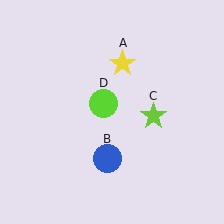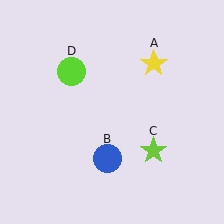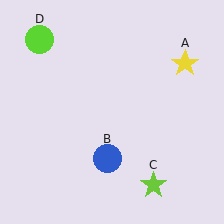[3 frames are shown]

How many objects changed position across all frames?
3 objects changed position: yellow star (object A), lime star (object C), lime circle (object D).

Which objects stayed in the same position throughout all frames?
Blue circle (object B) remained stationary.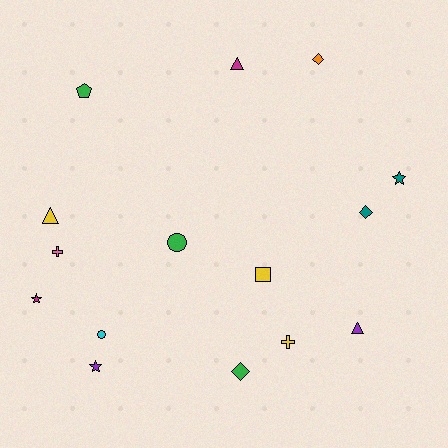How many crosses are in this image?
There are 2 crosses.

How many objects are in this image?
There are 15 objects.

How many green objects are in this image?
There are 3 green objects.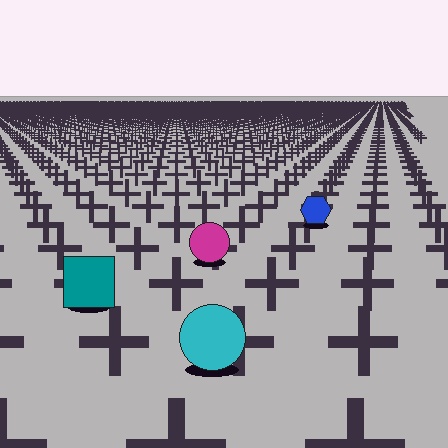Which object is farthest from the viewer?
The blue hexagon is farthest from the viewer. It appears smaller and the ground texture around it is denser.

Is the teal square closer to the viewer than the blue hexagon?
Yes. The teal square is closer — you can tell from the texture gradient: the ground texture is coarser near it.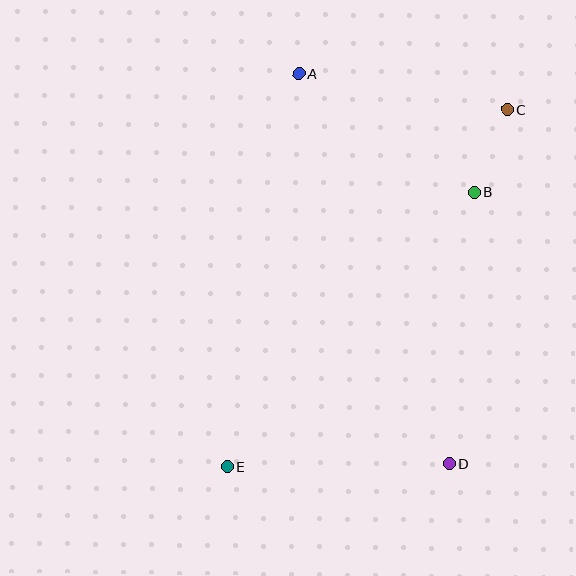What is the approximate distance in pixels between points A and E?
The distance between A and E is approximately 400 pixels.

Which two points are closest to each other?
Points B and C are closest to each other.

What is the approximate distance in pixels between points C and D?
The distance between C and D is approximately 359 pixels.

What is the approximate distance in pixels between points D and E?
The distance between D and E is approximately 222 pixels.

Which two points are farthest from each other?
Points C and E are farthest from each other.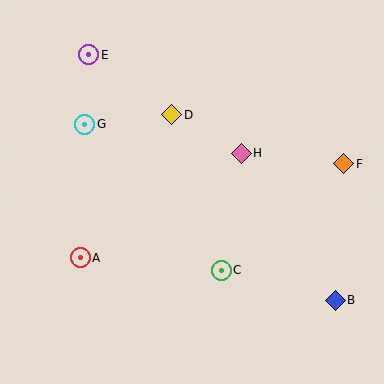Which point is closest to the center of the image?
Point H at (241, 153) is closest to the center.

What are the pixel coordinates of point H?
Point H is at (241, 153).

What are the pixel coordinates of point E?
Point E is at (89, 55).